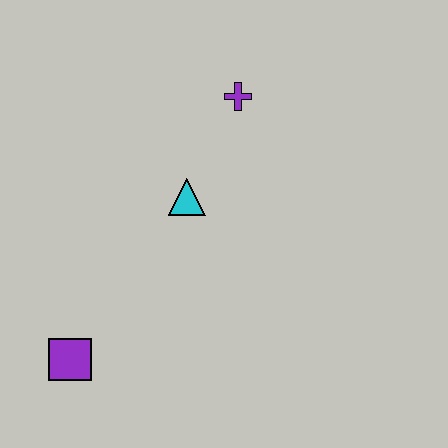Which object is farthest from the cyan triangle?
The purple square is farthest from the cyan triangle.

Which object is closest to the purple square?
The cyan triangle is closest to the purple square.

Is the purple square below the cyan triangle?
Yes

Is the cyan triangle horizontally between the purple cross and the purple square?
Yes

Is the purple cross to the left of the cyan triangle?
No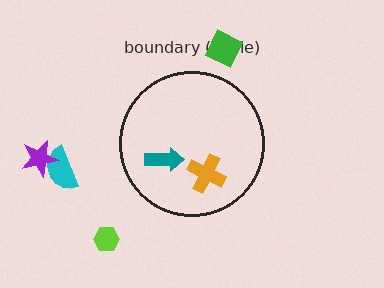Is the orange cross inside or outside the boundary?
Inside.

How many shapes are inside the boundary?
2 inside, 4 outside.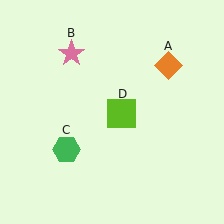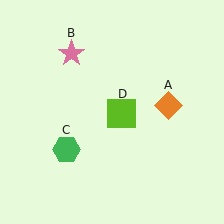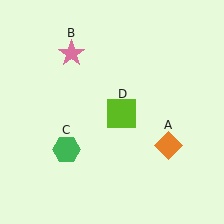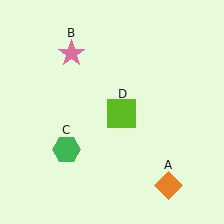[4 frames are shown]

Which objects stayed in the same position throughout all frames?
Pink star (object B) and green hexagon (object C) and lime square (object D) remained stationary.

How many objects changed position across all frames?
1 object changed position: orange diamond (object A).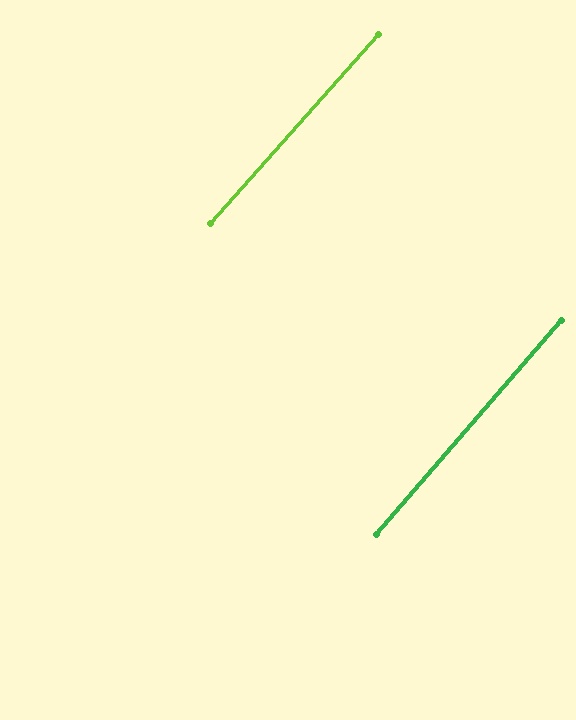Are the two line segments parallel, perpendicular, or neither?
Parallel — their directions differ by only 0.8°.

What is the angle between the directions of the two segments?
Approximately 1 degree.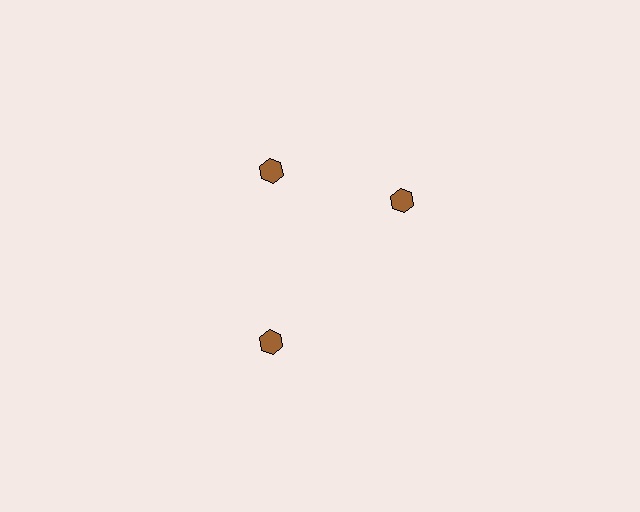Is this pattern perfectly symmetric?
No. The 3 brown hexagons are arranged in a ring, but one element near the 3 o'clock position is rotated out of alignment along the ring, breaking the 3-fold rotational symmetry.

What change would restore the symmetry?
The symmetry would be restored by rotating it back into even spacing with its neighbors so that all 3 hexagons sit at equal angles and equal distance from the center.